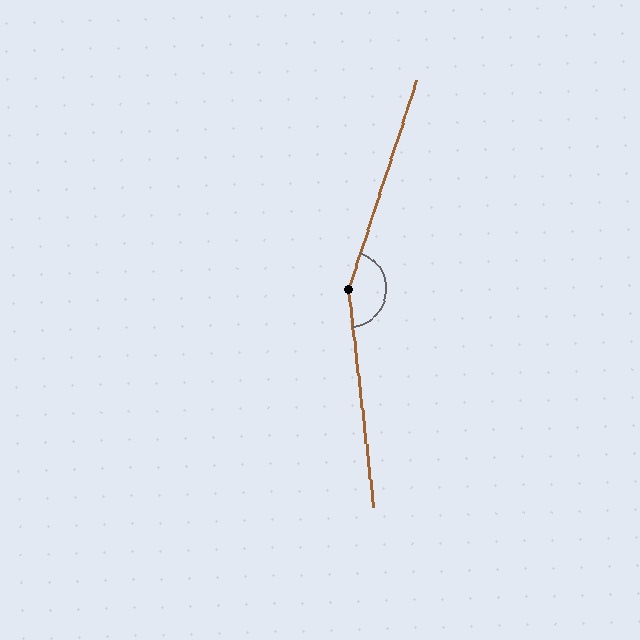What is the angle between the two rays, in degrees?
Approximately 155 degrees.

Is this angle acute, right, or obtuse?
It is obtuse.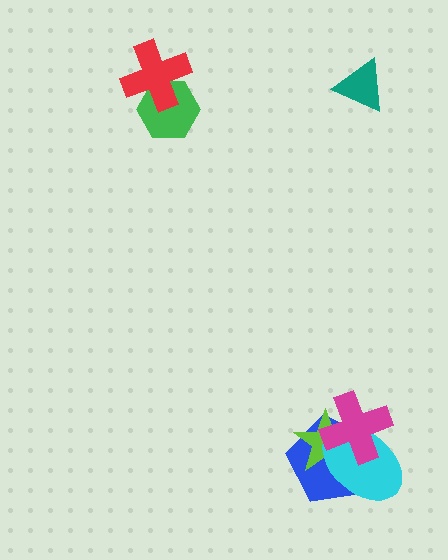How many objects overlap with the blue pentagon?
3 objects overlap with the blue pentagon.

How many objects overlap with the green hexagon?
1 object overlaps with the green hexagon.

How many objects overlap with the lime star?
3 objects overlap with the lime star.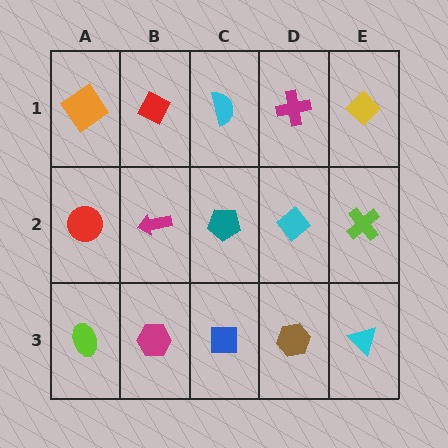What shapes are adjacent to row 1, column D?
A cyan diamond (row 2, column D), a cyan semicircle (row 1, column C), a yellow diamond (row 1, column E).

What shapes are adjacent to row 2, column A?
An orange diamond (row 1, column A), a lime ellipse (row 3, column A), a magenta arrow (row 2, column B).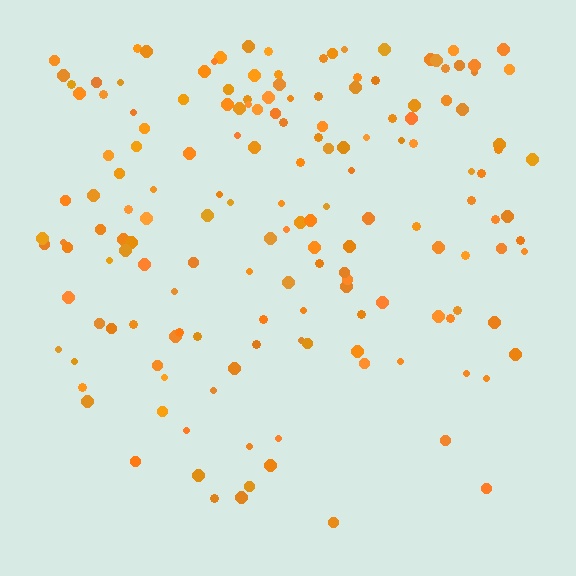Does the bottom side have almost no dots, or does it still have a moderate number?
Still a moderate number, just noticeably fewer than the top.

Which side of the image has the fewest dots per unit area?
The bottom.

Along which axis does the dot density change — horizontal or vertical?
Vertical.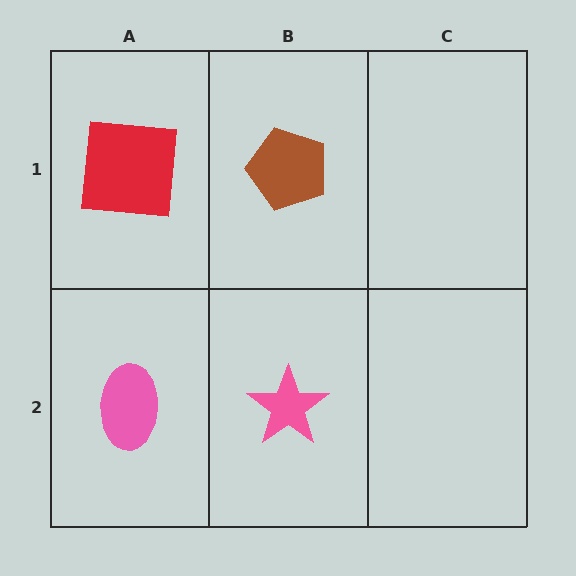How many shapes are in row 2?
2 shapes.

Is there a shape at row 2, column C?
No, that cell is empty.